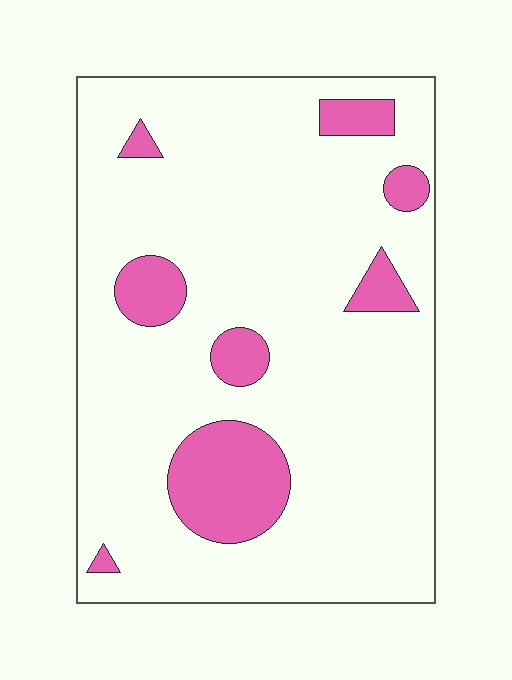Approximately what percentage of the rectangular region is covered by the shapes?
Approximately 15%.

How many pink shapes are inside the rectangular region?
8.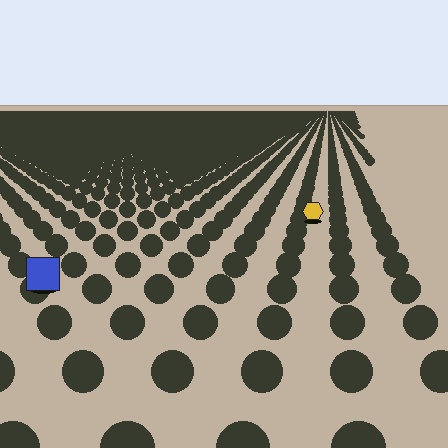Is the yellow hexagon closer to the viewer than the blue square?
No. The blue square is closer — you can tell from the texture gradient: the ground texture is coarser near it.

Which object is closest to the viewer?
The blue square is closest. The texture marks near it are larger and more spread out.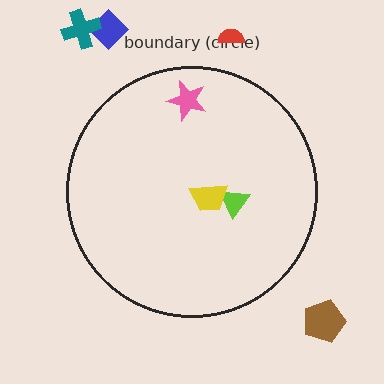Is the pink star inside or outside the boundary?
Inside.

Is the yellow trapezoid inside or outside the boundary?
Inside.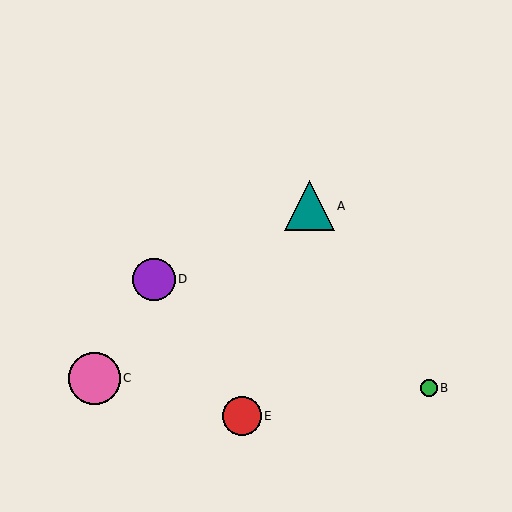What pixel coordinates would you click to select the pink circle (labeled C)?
Click at (94, 378) to select the pink circle C.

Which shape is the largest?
The pink circle (labeled C) is the largest.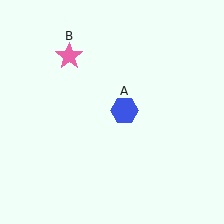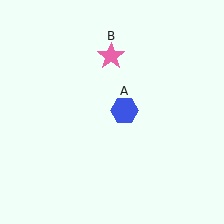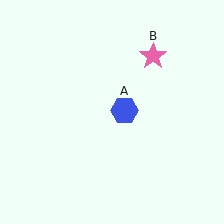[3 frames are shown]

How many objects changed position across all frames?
1 object changed position: pink star (object B).